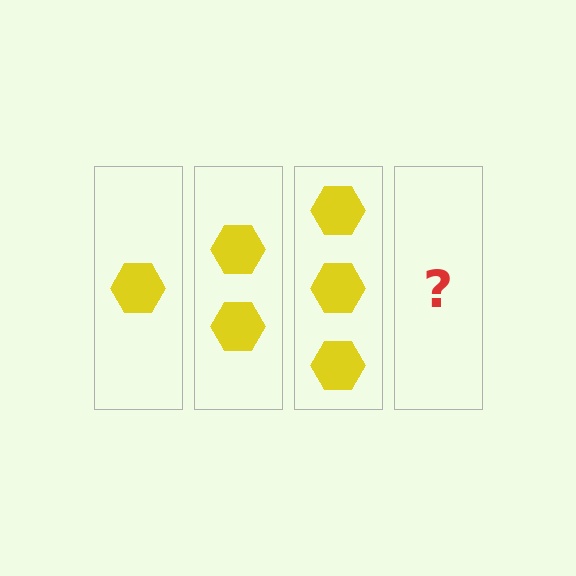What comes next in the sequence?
The next element should be 4 hexagons.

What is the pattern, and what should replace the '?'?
The pattern is that each step adds one more hexagon. The '?' should be 4 hexagons.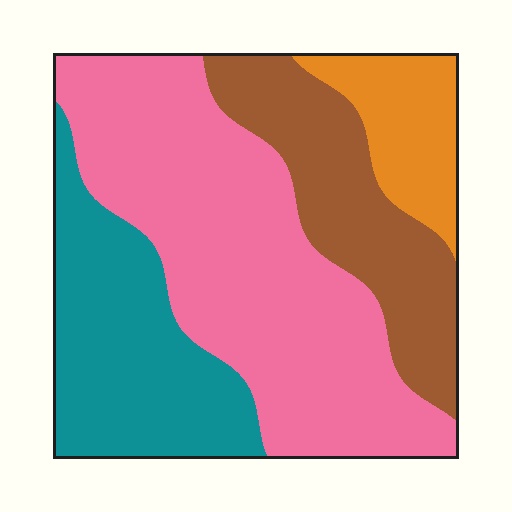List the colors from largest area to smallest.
From largest to smallest: pink, teal, brown, orange.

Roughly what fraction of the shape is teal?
Teal takes up between a sixth and a third of the shape.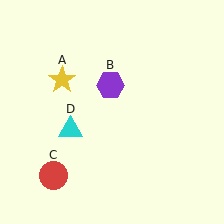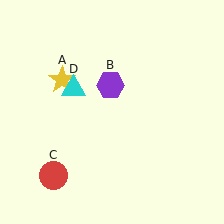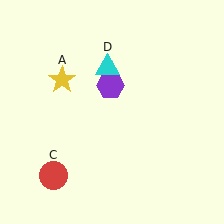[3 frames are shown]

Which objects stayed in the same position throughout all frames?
Yellow star (object A) and purple hexagon (object B) and red circle (object C) remained stationary.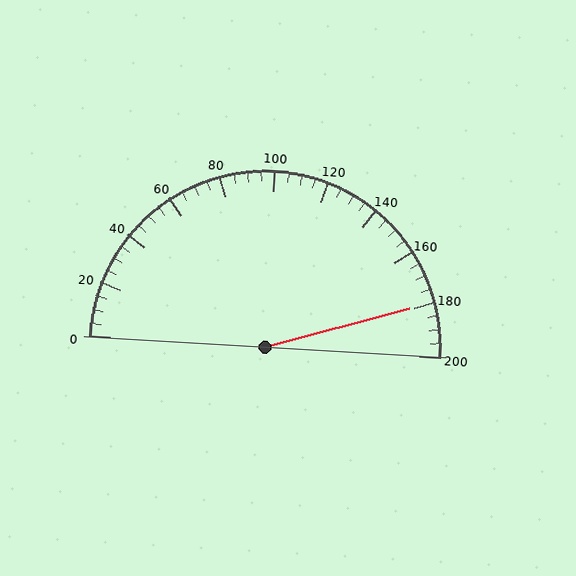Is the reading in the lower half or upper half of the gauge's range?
The reading is in the upper half of the range (0 to 200).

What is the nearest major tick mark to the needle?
The nearest major tick mark is 180.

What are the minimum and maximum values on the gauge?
The gauge ranges from 0 to 200.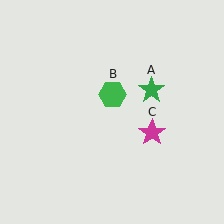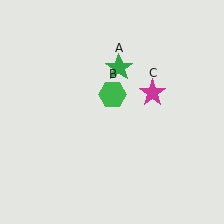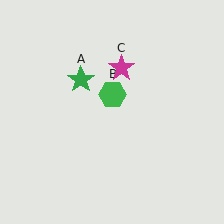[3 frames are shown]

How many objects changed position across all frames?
2 objects changed position: green star (object A), magenta star (object C).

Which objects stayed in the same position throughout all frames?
Green hexagon (object B) remained stationary.